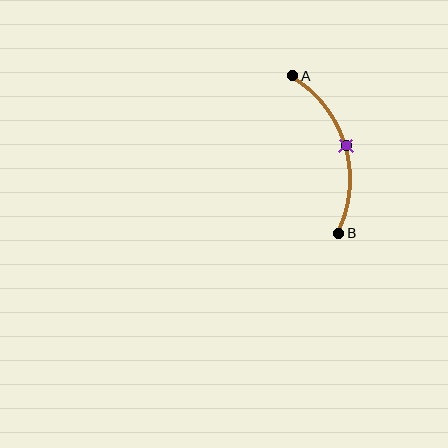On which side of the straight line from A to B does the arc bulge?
The arc bulges to the right of the straight line connecting A and B.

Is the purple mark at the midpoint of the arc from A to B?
Yes. The purple mark lies on the arc at equal arc-length from both A and B — it is the arc midpoint.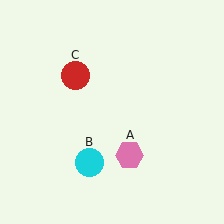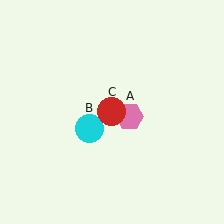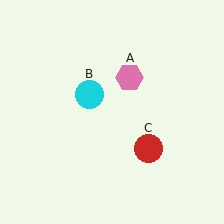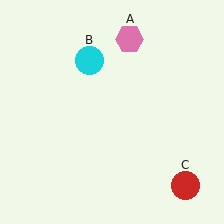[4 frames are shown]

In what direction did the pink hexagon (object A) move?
The pink hexagon (object A) moved up.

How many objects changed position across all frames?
3 objects changed position: pink hexagon (object A), cyan circle (object B), red circle (object C).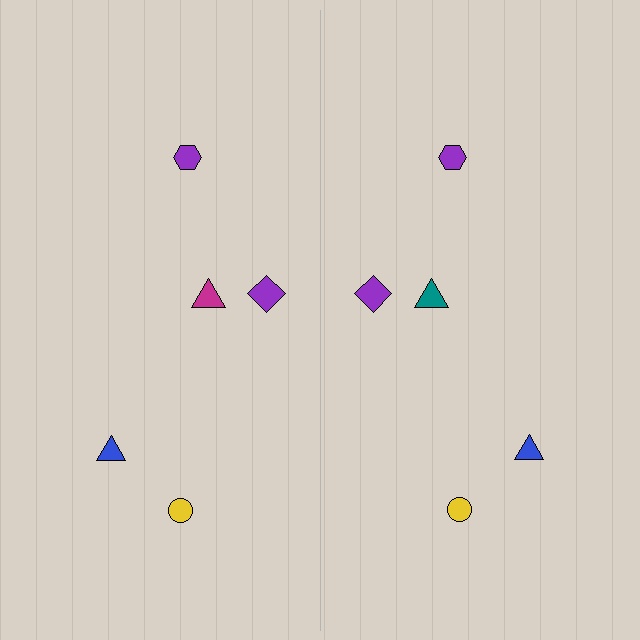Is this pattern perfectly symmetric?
No, the pattern is not perfectly symmetric. The teal triangle on the right side breaks the symmetry — its mirror counterpart is magenta.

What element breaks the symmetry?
The teal triangle on the right side breaks the symmetry — its mirror counterpart is magenta.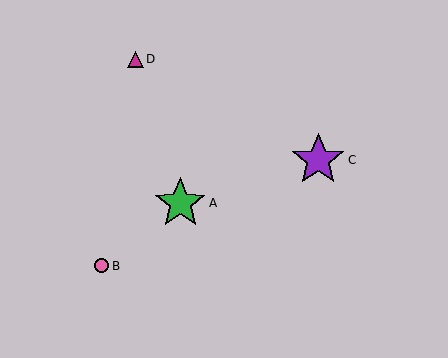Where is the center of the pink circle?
The center of the pink circle is at (102, 266).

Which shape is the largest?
The purple star (labeled C) is the largest.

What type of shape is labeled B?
Shape B is a pink circle.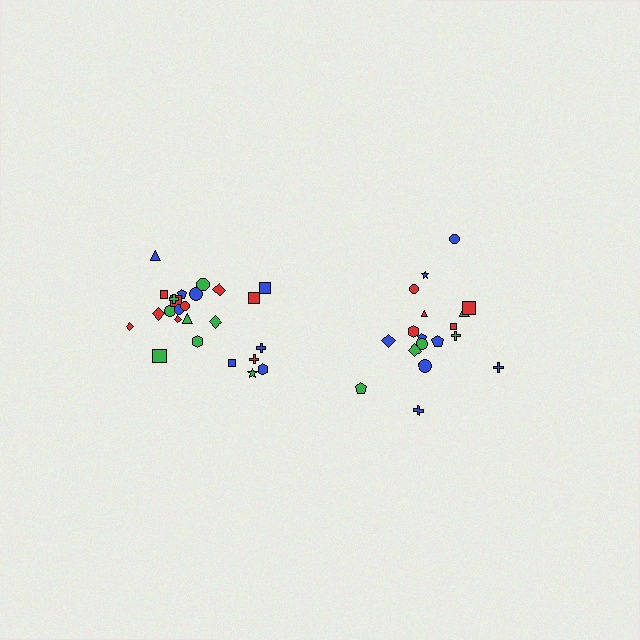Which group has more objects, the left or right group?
The left group.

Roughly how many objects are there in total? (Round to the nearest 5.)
Roughly 45 objects in total.